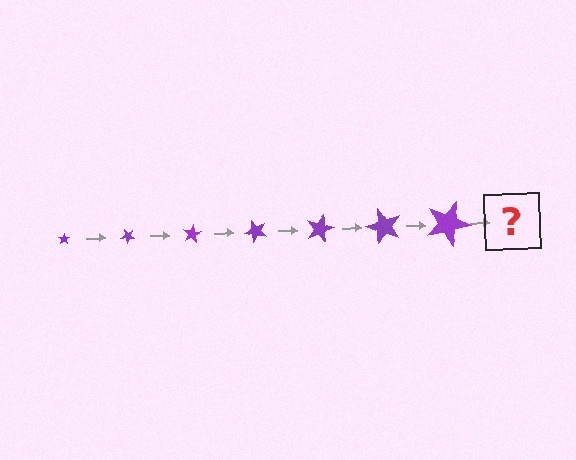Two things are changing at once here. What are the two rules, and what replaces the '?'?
The two rules are that the star grows larger each step and it rotates 40 degrees each step. The '?' should be a star, larger than the previous one and rotated 280 degrees from the start.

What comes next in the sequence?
The next element should be a star, larger than the previous one and rotated 280 degrees from the start.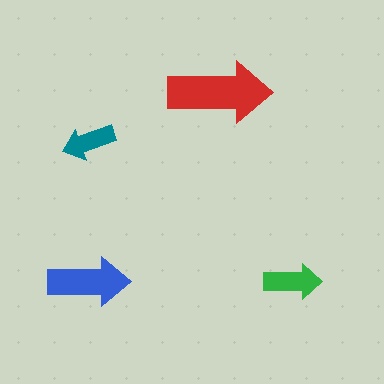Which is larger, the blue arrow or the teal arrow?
The blue one.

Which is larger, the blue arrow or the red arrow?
The red one.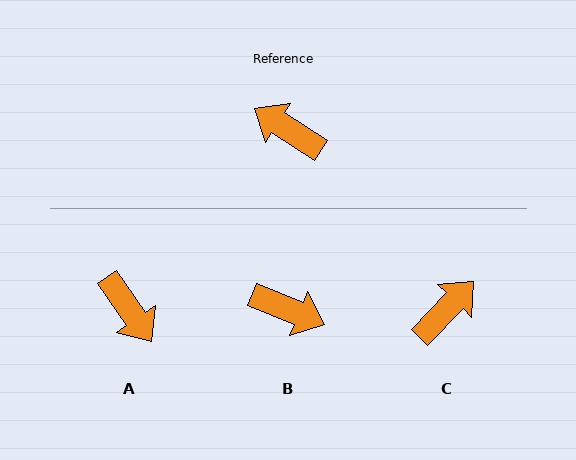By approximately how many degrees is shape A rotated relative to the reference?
Approximately 157 degrees counter-clockwise.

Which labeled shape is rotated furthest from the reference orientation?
B, about 170 degrees away.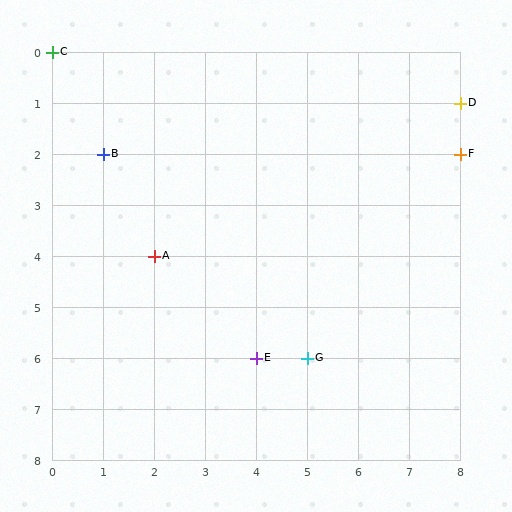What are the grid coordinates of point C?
Point C is at grid coordinates (0, 0).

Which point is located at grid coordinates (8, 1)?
Point D is at (8, 1).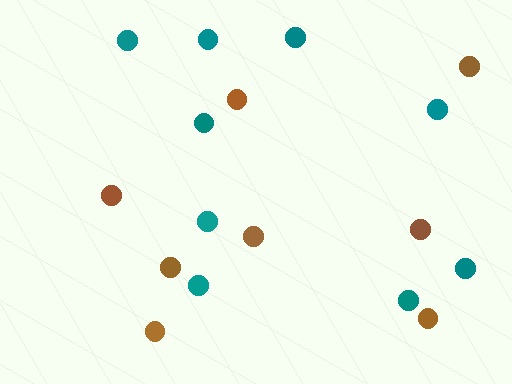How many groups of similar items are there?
There are 2 groups: one group of teal circles (9) and one group of brown circles (8).